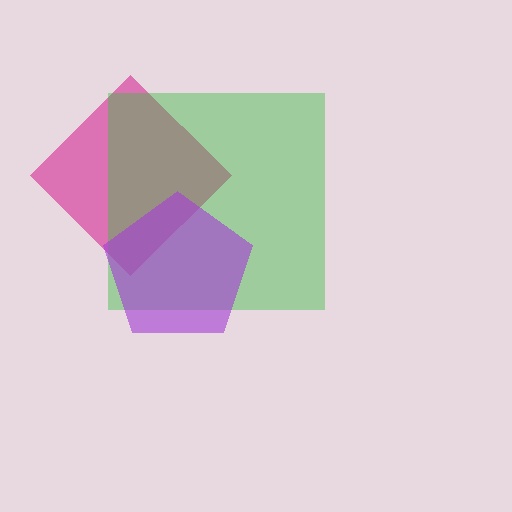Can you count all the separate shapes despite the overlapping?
Yes, there are 3 separate shapes.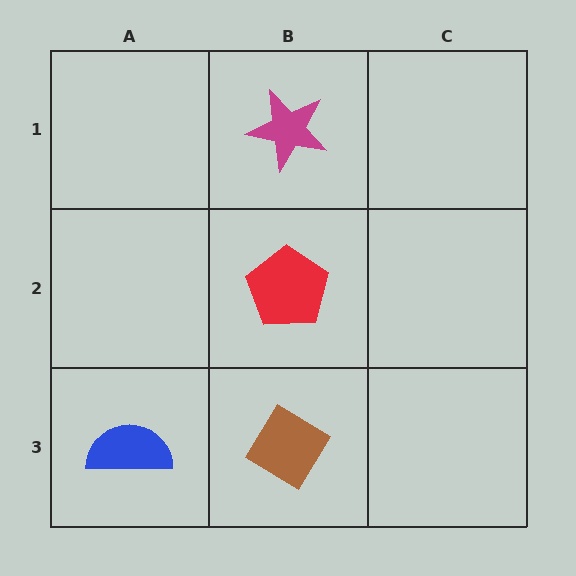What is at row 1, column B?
A magenta star.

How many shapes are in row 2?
1 shape.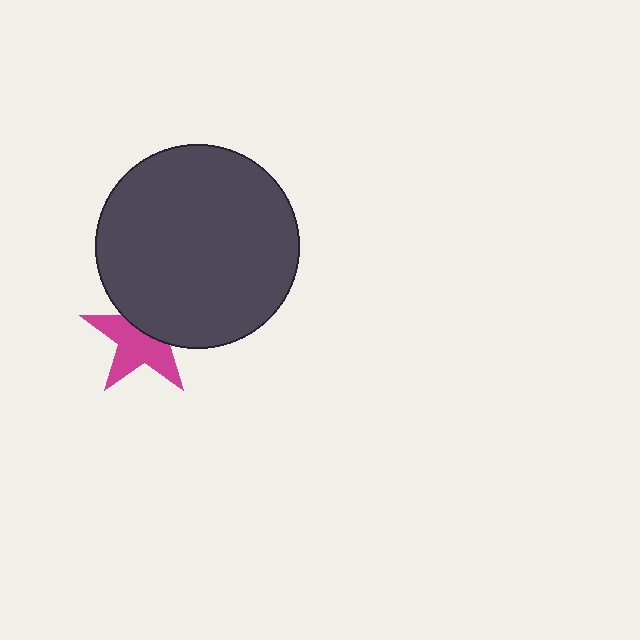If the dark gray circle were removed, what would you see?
You would see the complete magenta star.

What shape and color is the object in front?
The object in front is a dark gray circle.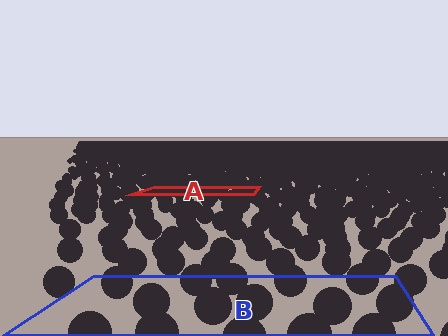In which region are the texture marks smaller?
The texture marks are smaller in region A, because it is farther away.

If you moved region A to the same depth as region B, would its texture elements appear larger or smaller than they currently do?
They would appear larger. At a closer depth, the same texture elements are projected at a bigger on-screen size.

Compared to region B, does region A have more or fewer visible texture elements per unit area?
Region A has more texture elements per unit area — they are packed more densely because it is farther away.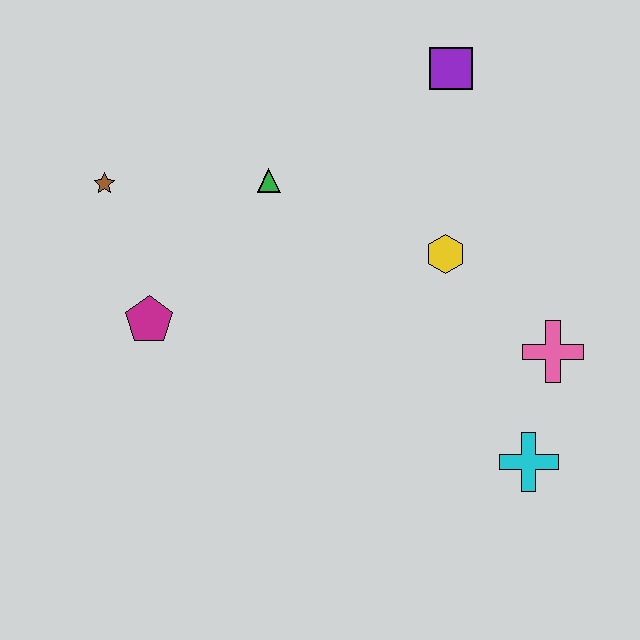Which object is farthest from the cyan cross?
The brown star is farthest from the cyan cross.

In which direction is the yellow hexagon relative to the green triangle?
The yellow hexagon is to the right of the green triangle.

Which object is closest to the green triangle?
The brown star is closest to the green triangle.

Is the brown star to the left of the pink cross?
Yes